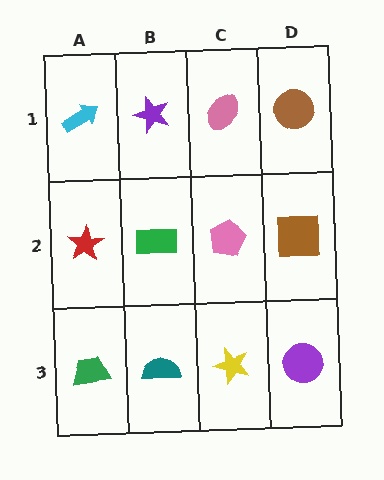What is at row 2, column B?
A green rectangle.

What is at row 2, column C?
A pink pentagon.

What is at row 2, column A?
A red star.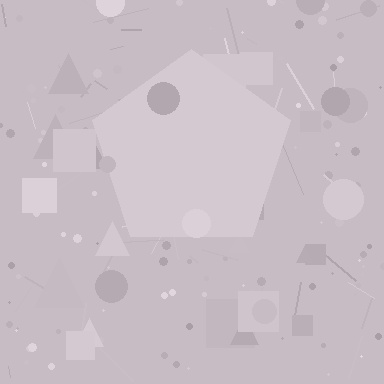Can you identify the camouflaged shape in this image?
The camouflaged shape is a pentagon.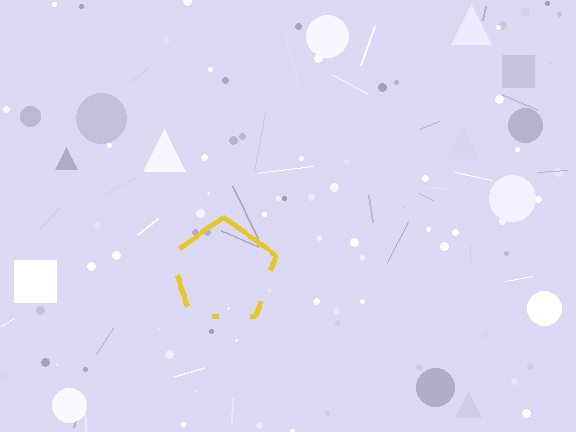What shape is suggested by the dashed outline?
The dashed outline suggests a pentagon.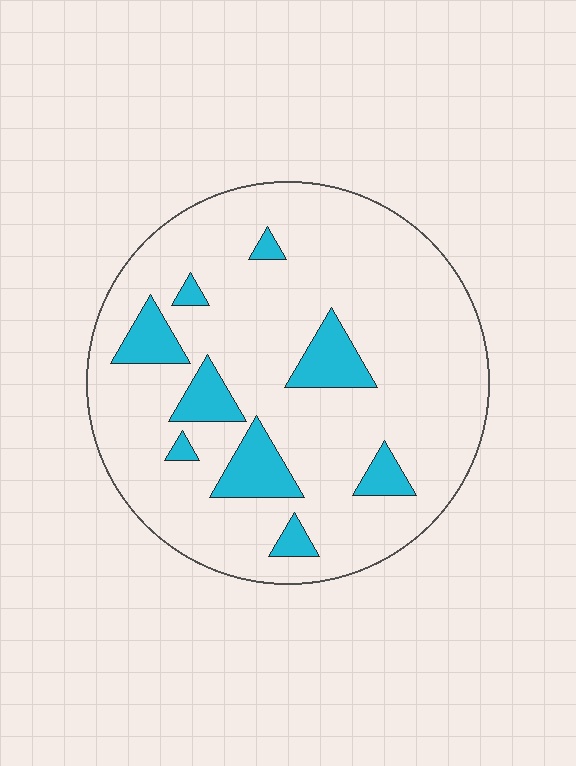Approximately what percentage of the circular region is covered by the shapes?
Approximately 15%.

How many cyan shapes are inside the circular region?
9.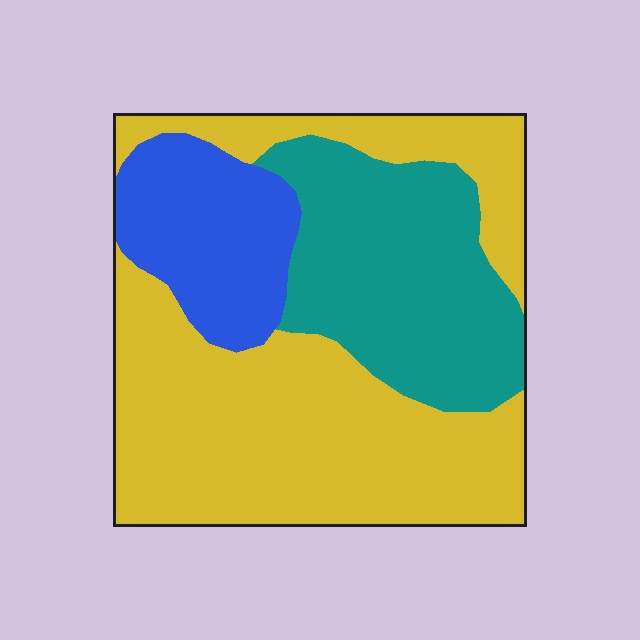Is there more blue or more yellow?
Yellow.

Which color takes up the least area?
Blue, at roughly 15%.